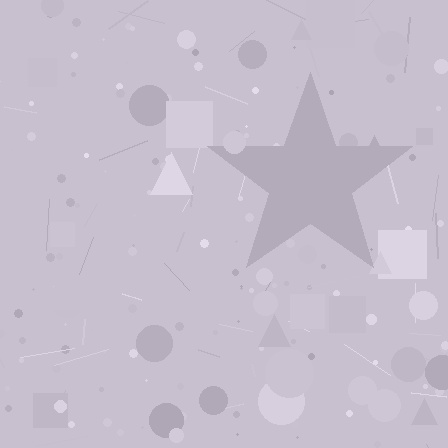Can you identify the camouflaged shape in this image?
The camouflaged shape is a star.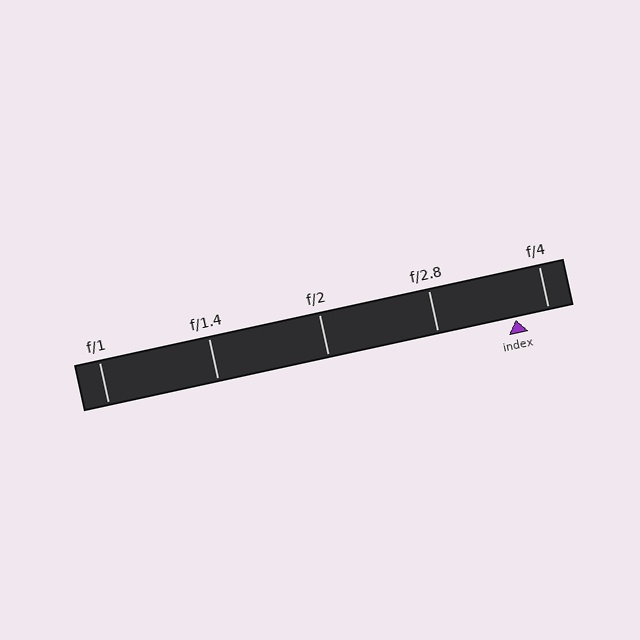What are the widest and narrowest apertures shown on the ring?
The widest aperture shown is f/1 and the narrowest is f/4.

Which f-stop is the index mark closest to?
The index mark is closest to f/4.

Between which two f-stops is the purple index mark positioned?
The index mark is between f/2.8 and f/4.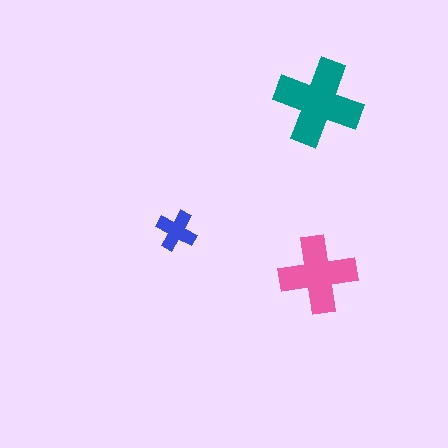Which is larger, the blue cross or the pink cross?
The pink one.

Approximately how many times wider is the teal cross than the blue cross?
About 2 times wider.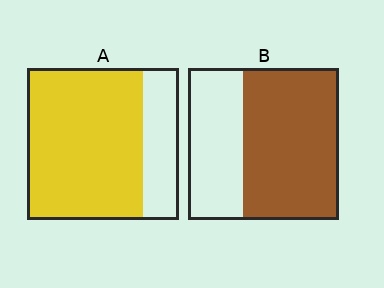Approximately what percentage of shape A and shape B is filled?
A is approximately 75% and B is approximately 65%.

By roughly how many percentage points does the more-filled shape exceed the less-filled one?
By roughly 15 percentage points (A over B).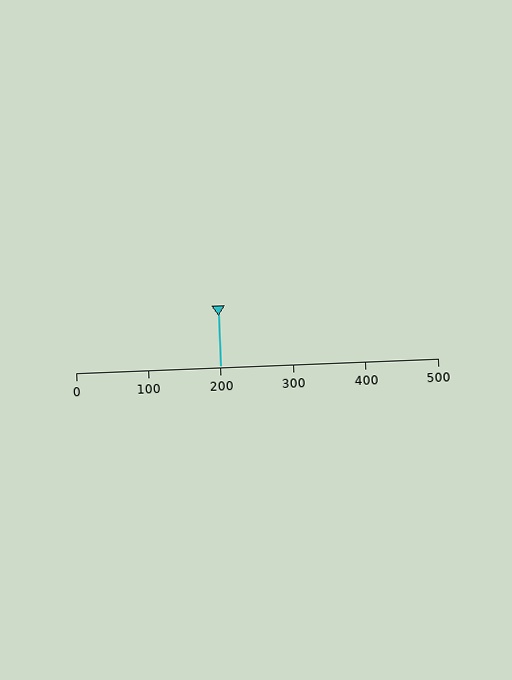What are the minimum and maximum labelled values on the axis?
The axis runs from 0 to 500.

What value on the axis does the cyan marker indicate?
The marker indicates approximately 200.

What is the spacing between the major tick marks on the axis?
The major ticks are spaced 100 apart.